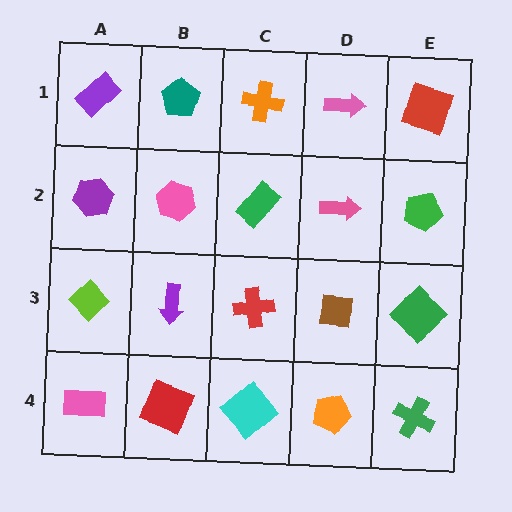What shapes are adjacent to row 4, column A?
A lime diamond (row 3, column A), a red square (row 4, column B).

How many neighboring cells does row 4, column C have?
3.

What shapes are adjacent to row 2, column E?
A red square (row 1, column E), a green diamond (row 3, column E), a pink arrow (row 2, column D).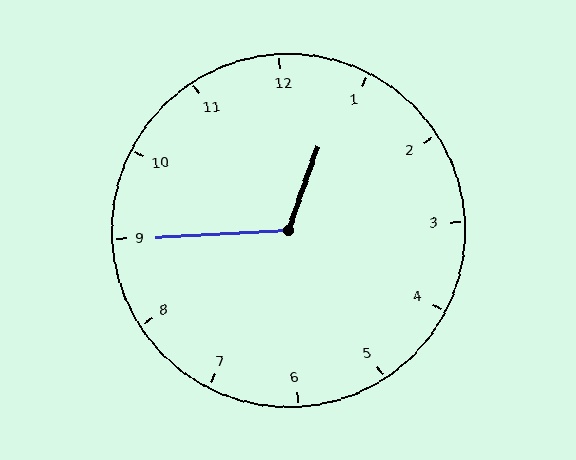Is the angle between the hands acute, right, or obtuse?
It is obtuse.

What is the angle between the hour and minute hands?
Approximately 112 degrees.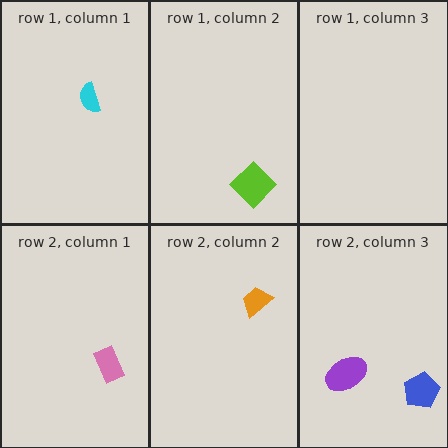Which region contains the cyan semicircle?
The row 1, column 1 region.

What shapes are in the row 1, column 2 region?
The lime diamond.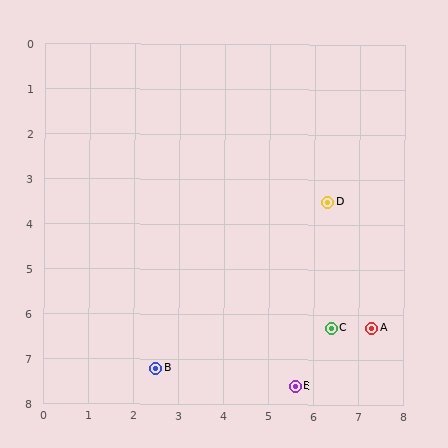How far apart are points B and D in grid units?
Points B and D are about 5.3 grid units apart.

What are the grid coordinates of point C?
Point C is at approximately (6.4, 6.3).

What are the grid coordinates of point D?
Point D is at approximately (6.3, 3.5).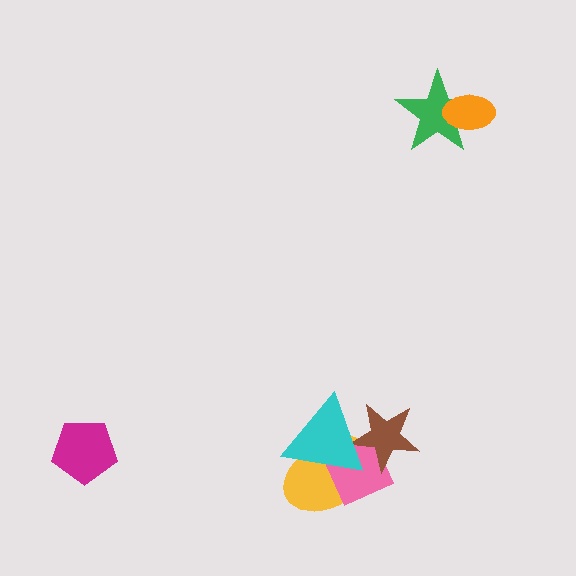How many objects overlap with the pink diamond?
3 objects overlap with the pink diamond.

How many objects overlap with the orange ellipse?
1 object overlaps with the orange ellipse.